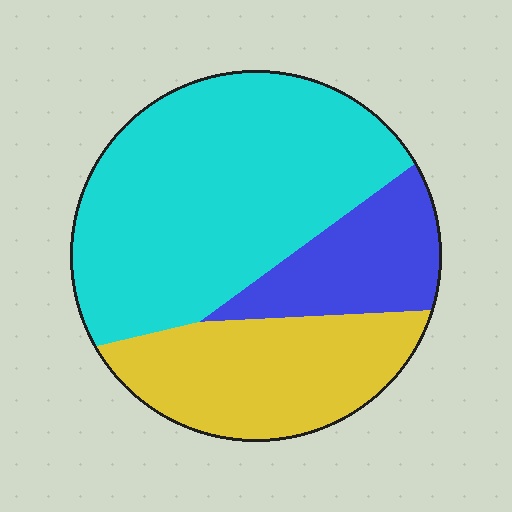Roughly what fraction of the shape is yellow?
Yellow covers around 30% of the shape.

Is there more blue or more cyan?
Cyan.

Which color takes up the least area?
Blue, at roughly 15%.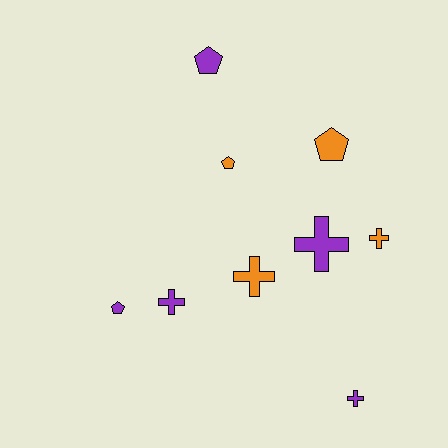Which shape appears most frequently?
Cross, with 5 objects.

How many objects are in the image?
There are 9 objects.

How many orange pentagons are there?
There are 2 orange pentagons.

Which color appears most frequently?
Purple, with 5 objects.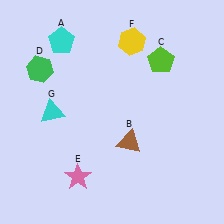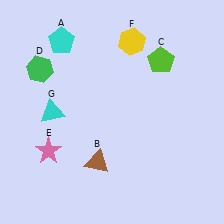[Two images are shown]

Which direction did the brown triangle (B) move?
The brown triangle (B) moved left.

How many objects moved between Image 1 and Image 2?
2 objects moved between the two images.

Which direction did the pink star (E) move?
The pink star (E) moved left.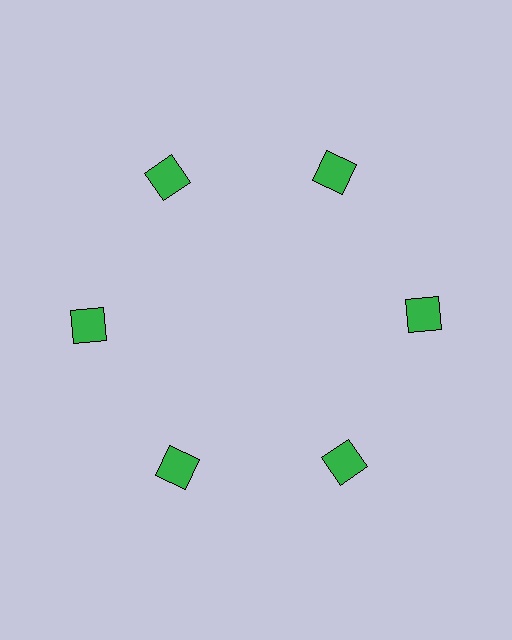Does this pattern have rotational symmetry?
Yes, this pattern has 6-fold rotational symmetry. It looks the same after rotating 60 degrees around the center.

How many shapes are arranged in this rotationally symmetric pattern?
There are 6 shapes, arranged in 6 groups of 1.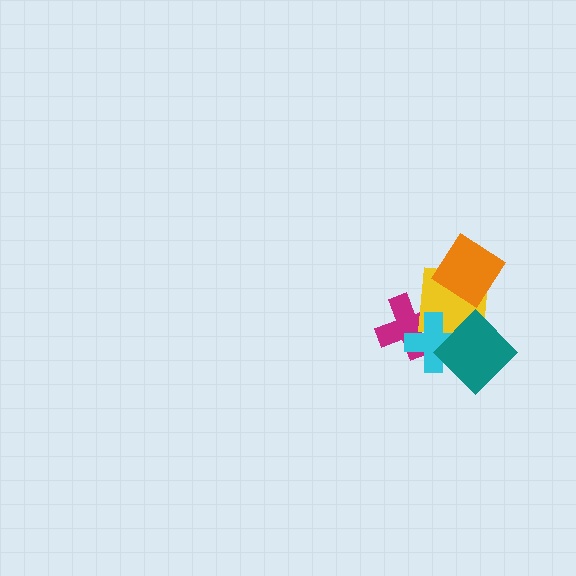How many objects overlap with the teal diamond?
2 objects overlap with the teal diamond.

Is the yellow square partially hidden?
Yes, it is partially covered by another shape.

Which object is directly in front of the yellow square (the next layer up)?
The cyan cross is directly in front of the yellow square.